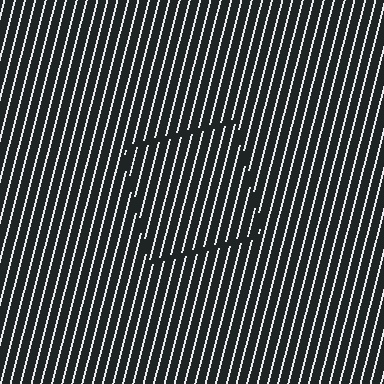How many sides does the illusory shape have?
4 sides — the line-ends trace a square.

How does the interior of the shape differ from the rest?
The interior of the shape contains the same grating, shifted by half a period — the contour is defined by the phase discontinuity where line-ends from the inner and outer gratings abut.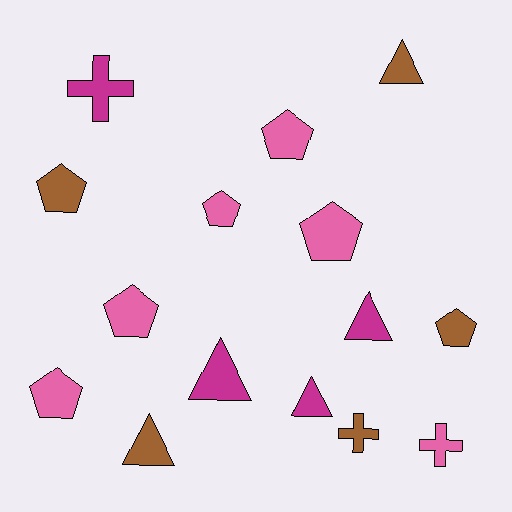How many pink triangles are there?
There are no pink triangles.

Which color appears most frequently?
Pink, with 6 objects.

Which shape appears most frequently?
Pentagon, with 7 objects.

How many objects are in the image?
There are 15 objects.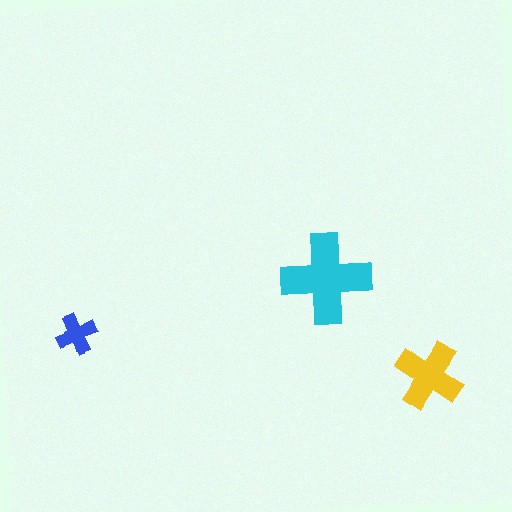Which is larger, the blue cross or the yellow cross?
The yellow one.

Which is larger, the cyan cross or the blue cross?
The cyan one.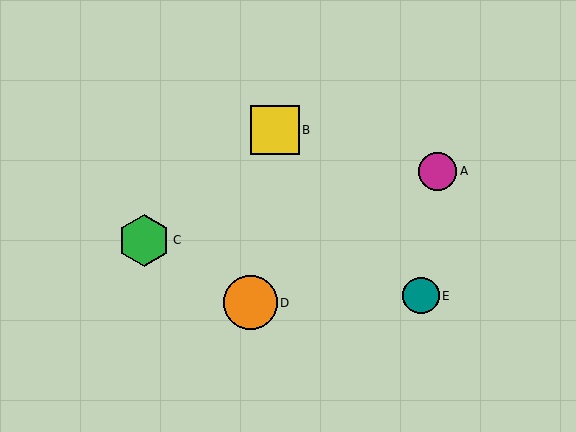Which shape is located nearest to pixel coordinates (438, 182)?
The magenta circle (labeled A) at (437, 171) is nearest to that location.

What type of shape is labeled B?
Shape B is a yellow square.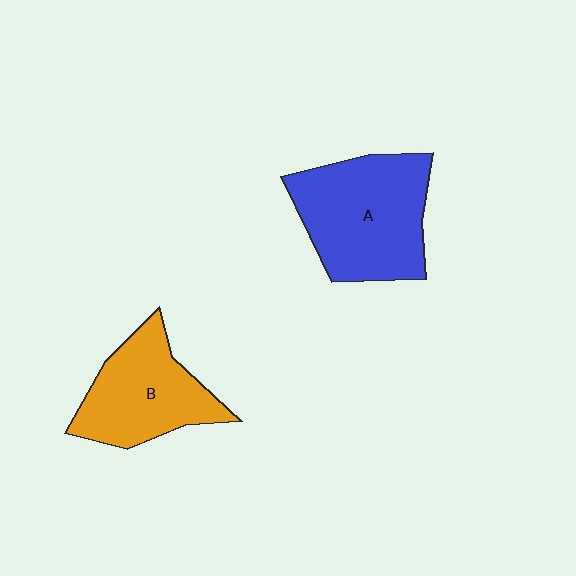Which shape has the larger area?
Shape A (blue).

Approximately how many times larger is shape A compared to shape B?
Approximately 1.3 times.